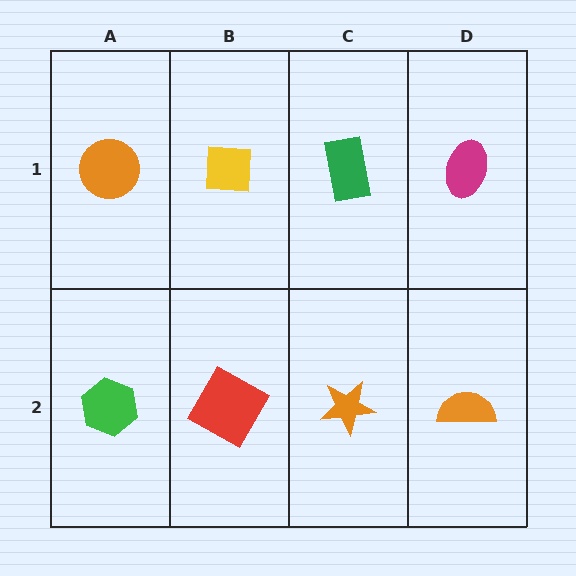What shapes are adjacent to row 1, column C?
An orange star (row 2, column C), a yellow square (row 1, column B), a magenta ellipse (row 1, column D).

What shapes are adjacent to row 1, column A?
A green hexagon (row 2, column A), a yellow square (row 1, column B).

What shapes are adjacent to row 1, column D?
An orange semicircle (row 2, column D), a green rectangle (row 1, column C).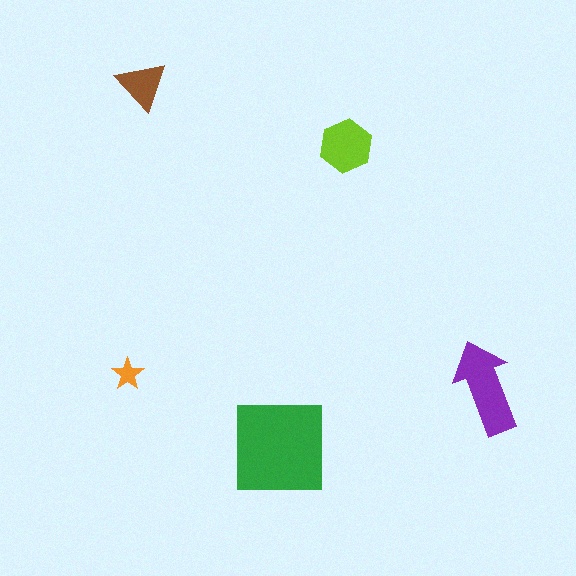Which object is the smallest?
The orange star.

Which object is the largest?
The green square.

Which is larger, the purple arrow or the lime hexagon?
The purple arrow.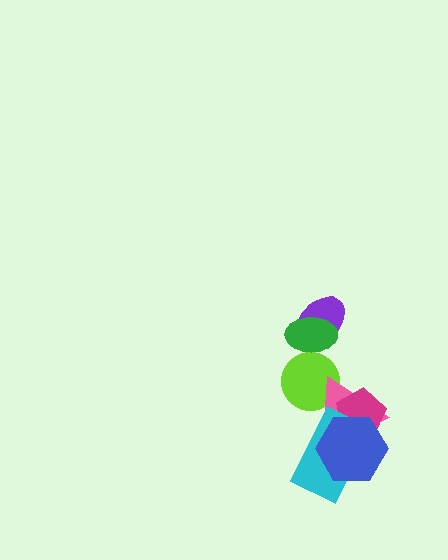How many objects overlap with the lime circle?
2 objects overlap with the lime circle.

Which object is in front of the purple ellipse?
The green ellipse is in front of the purple ellipse.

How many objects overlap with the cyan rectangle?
3 objects overlap with the cyan rectangle.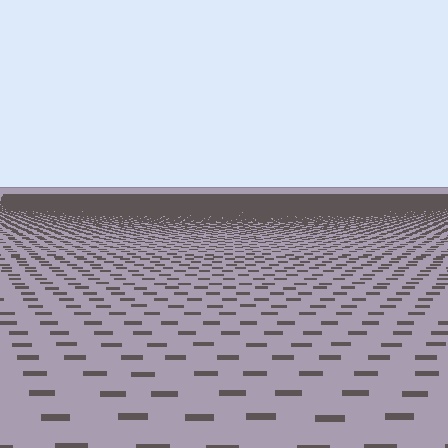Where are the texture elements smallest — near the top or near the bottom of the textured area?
Near the top.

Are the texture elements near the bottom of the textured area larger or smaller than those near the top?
Larger. Near the bottom, elements are closer to the viewer and appear at a bigger on-screen size.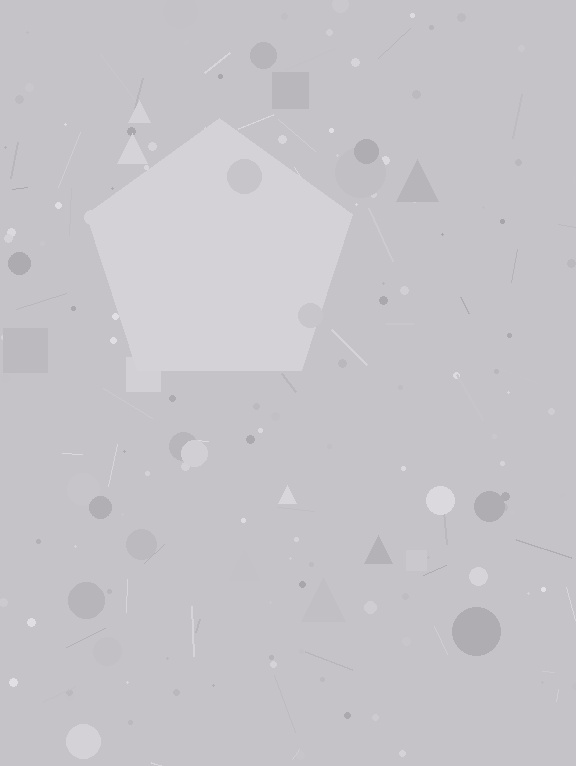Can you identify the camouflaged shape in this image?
The camouflaged shape is a pentagon.